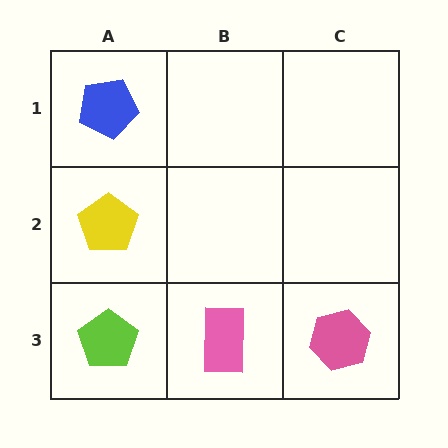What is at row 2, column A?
A yellow pentagon.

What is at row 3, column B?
A pink rectangle.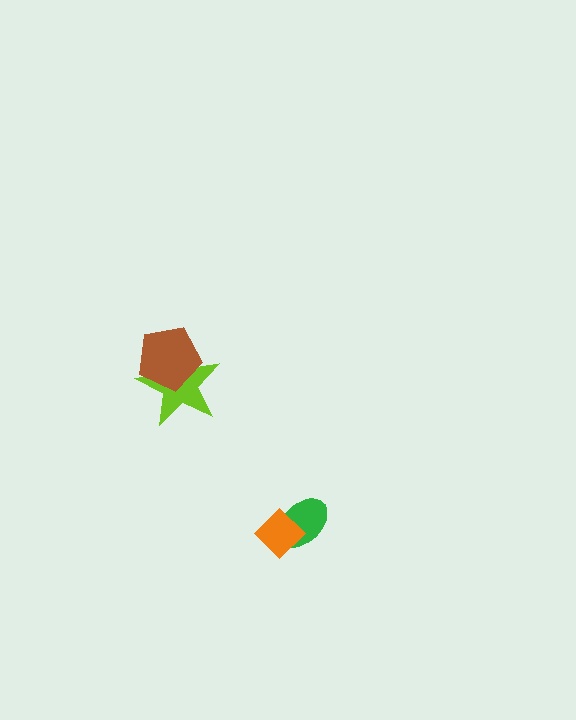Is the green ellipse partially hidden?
Yes, it is partially covered by another shape.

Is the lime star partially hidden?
Yes, it is partially covered by another shape.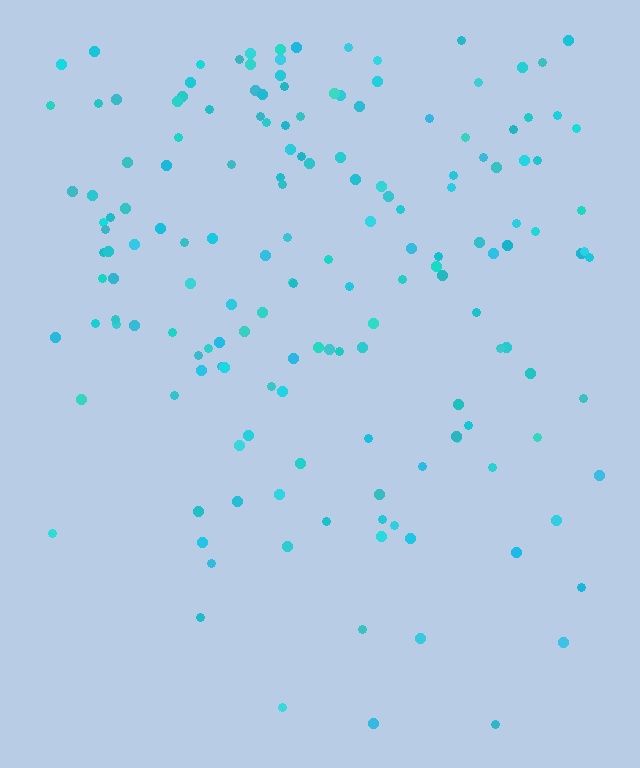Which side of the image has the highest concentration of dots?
The top.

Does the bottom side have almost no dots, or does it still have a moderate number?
Still a moderate number, just noticeably fewer than the top.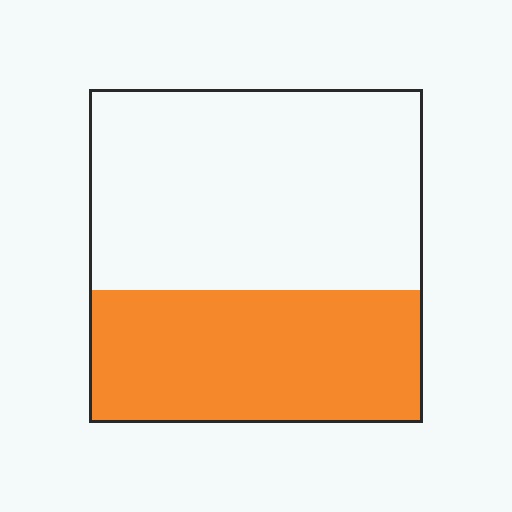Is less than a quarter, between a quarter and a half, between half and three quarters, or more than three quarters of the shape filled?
Between a quarter and a half.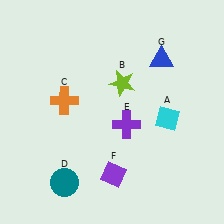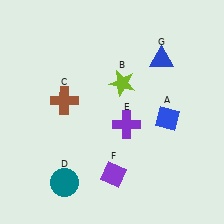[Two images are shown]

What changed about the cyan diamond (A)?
In Image 1, A is cyan. In Image 2, it changed to blue.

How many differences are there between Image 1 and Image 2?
There are 2 differences between the two images.